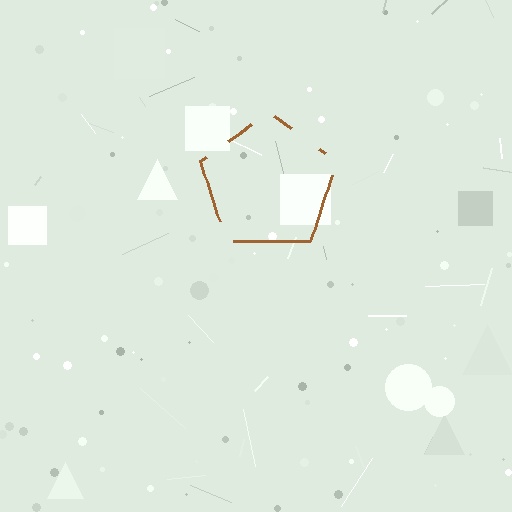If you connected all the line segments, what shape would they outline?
They would outline a pentagon.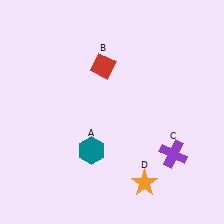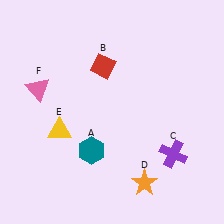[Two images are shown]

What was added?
A yellow triangle (E), a pink triangle (F) were added in Image 2.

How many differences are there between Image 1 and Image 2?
There are 2 differences between the two images.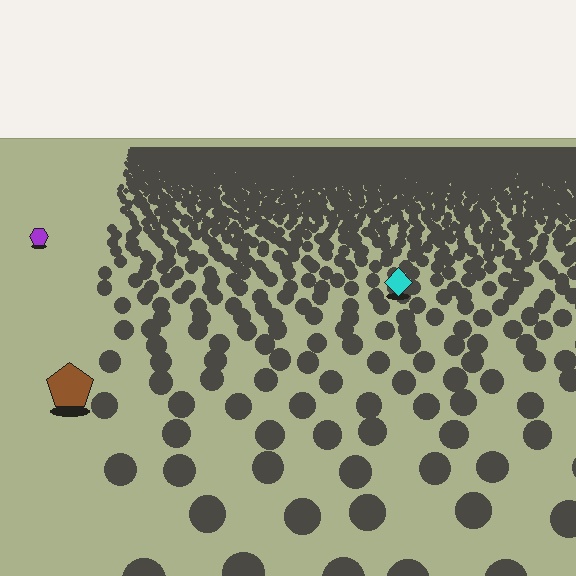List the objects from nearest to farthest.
From nearest to farthest: the brown pentagon, the cyan diamond, the purple hexagon.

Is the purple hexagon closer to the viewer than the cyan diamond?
No. The cyan diamond is closer — you can tell from the texture gradient: the ground texture is coarser near it.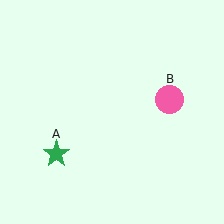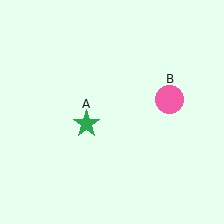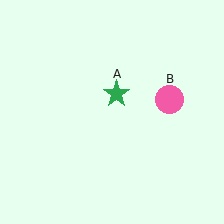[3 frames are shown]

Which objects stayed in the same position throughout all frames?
Pink circle (object B) remained stationary.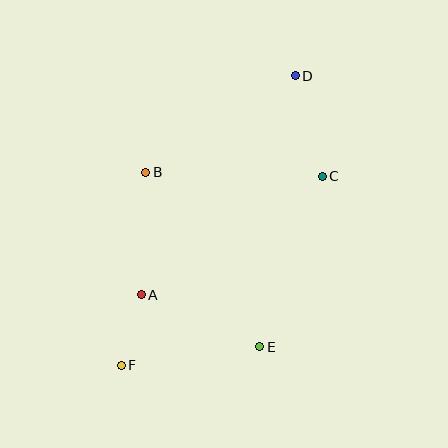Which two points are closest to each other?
Points A and F are closest to each other.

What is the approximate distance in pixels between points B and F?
The distance between B and F is approximately 195 pixels.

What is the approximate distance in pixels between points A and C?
The distance between A and C is approximately 216 pixels.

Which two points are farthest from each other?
Points D and F are farthest from each other.